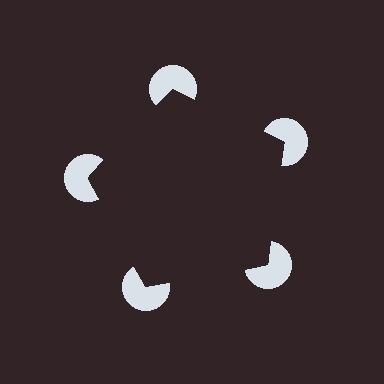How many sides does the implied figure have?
5 sides.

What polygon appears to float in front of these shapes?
An illusory pentagon — its edges are inferred from the aligned wedge cuts in the pac-man discs, not physically drawn.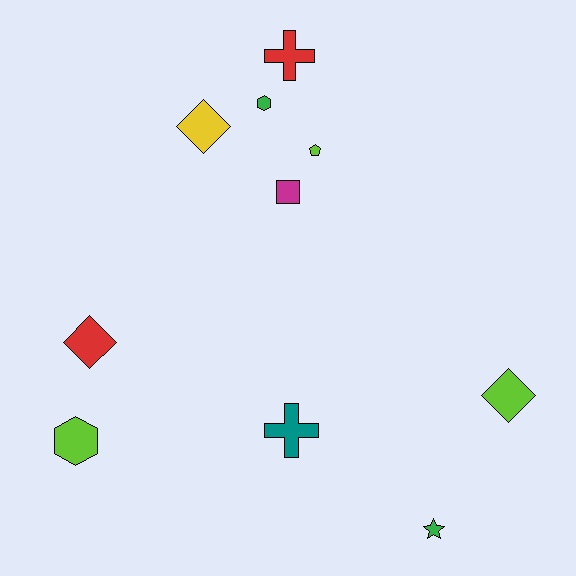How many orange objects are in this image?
There are no orange objects.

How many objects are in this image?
There are 10 objects.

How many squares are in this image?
There is 1 square.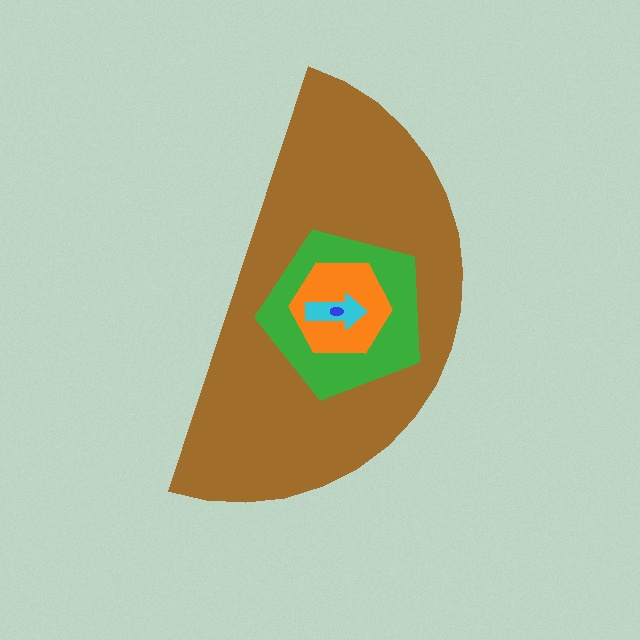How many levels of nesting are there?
5.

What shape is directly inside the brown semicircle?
The green pentagon.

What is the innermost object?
The blue ellipse.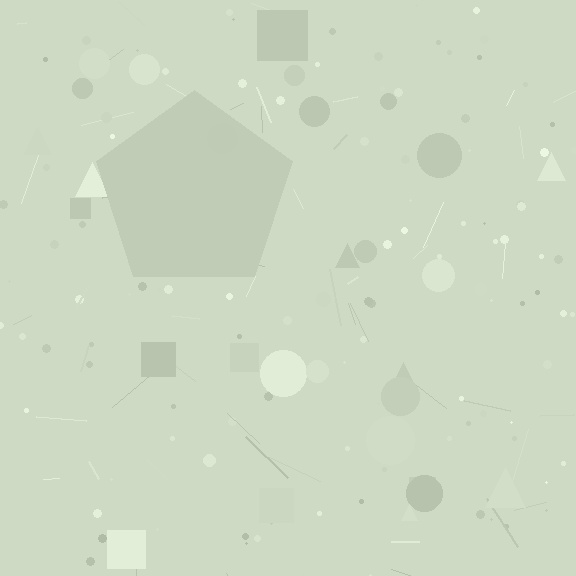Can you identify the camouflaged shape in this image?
The camouflaged shape is a pentagon.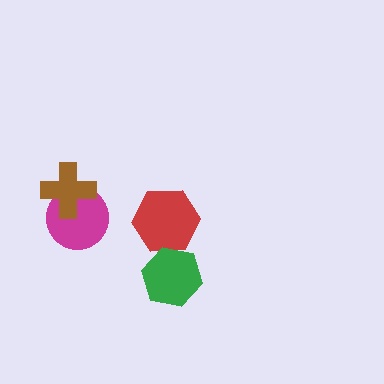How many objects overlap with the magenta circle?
1 object overlaps with the magenta circle.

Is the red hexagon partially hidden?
Yes, it is partially covered by another shape.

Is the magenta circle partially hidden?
Yes, it is partially covered by another shape.